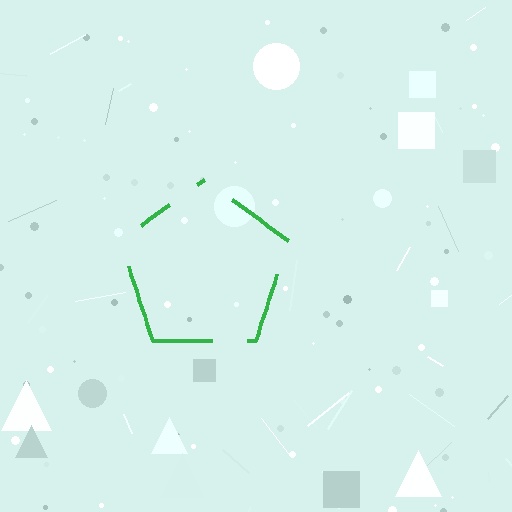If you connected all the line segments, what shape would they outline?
They would outline a pentagon.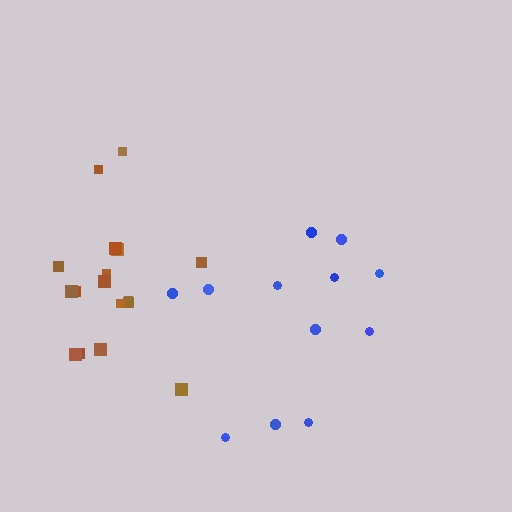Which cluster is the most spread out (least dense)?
Blue.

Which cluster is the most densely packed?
Brown.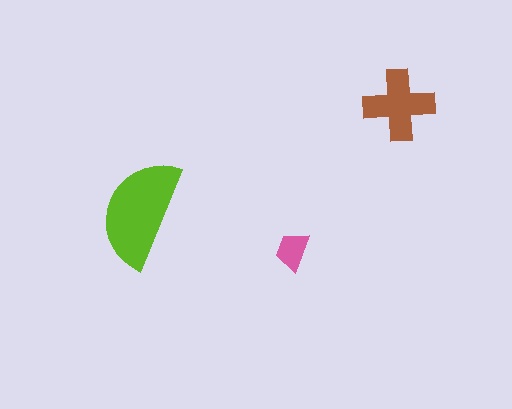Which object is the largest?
The lime semicircle.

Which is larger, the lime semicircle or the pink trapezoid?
The lime semicircle.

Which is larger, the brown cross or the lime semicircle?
The lime semicircle.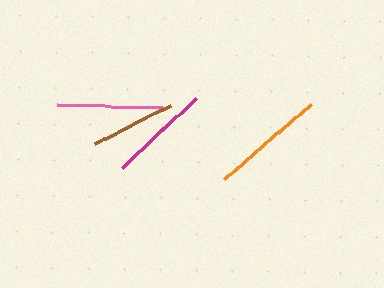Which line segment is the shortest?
The brown line is the shortest at approximately 85 pixels.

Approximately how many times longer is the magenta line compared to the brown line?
The magenta line is approximately 1.2 times the length of the brown line.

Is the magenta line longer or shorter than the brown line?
The magenta line is longer than the brown line.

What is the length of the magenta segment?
The magenta segment is approximately 102 pixels long.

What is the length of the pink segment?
The pink segment is approximately 107 pixels long.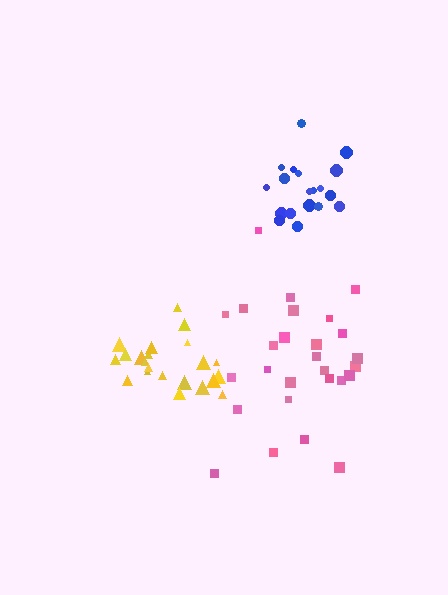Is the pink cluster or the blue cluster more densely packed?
Blue.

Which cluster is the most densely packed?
Blue.